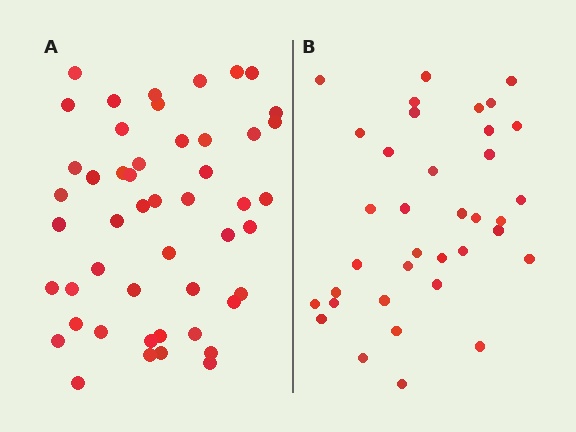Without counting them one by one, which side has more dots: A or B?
Region A (the left region) has more dots.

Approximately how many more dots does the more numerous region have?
Region A has approximately 15 more dots than region B.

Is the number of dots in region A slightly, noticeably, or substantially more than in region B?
Region A has noticeably more, but not dramatically so. The ratio is roughly 1.4 to 1.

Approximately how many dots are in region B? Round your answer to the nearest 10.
About 40 dots. (The exact count is 36, which rounds to 40.)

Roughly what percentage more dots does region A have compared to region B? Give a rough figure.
About 35% more.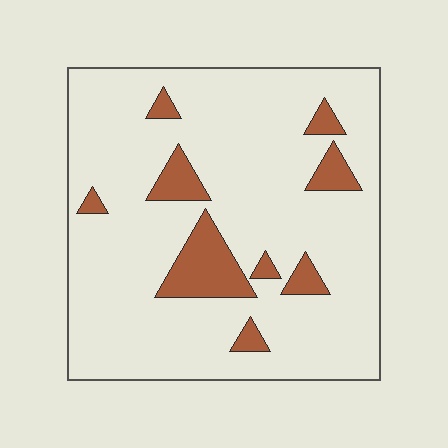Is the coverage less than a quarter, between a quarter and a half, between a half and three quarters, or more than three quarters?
Less than a quarter.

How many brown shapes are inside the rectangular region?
9.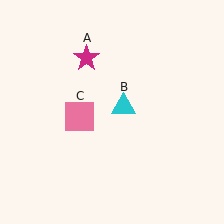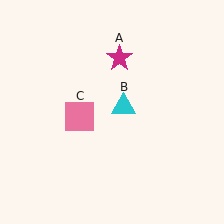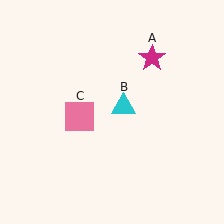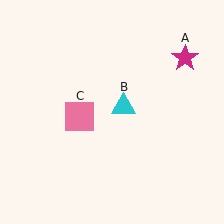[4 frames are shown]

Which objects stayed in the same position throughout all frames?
Cyan triangle (object B) and pink square (object C) remained stationary.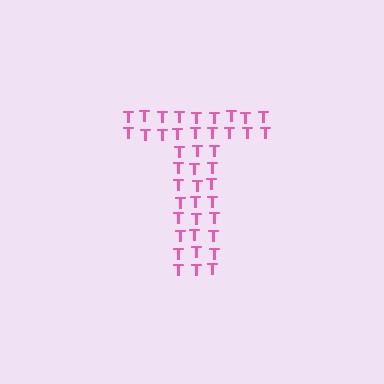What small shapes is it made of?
It is made of small letter T's.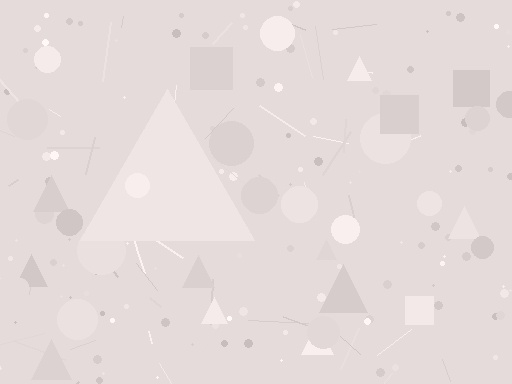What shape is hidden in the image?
A triangle is hidden in the image.